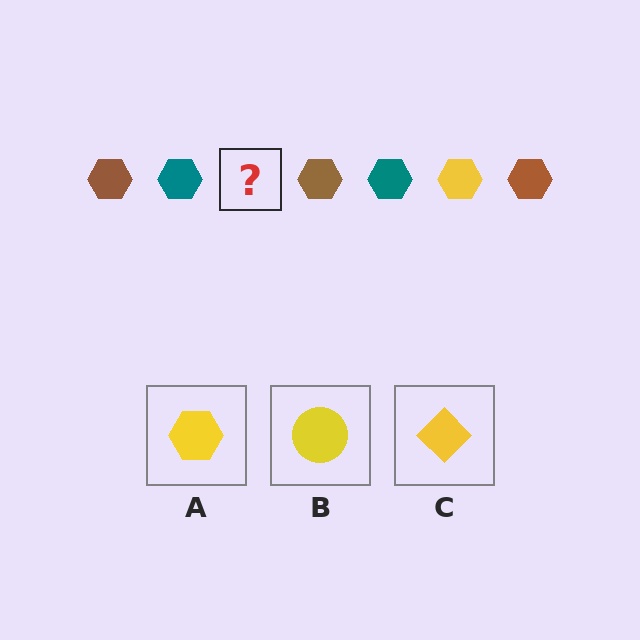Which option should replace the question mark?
Option A.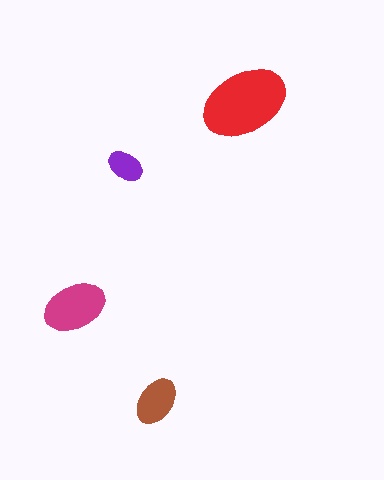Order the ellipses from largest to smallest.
the red one, the magenta one, the brown one, the purple one.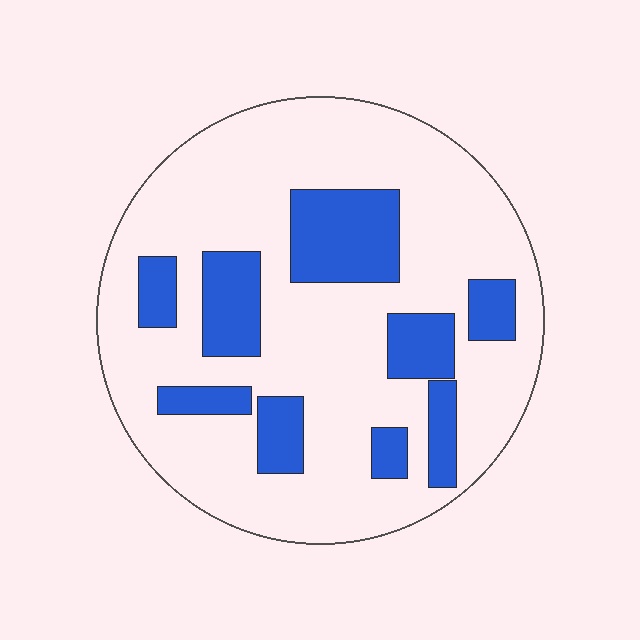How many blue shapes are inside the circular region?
9.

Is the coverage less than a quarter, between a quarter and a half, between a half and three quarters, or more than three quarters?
Less than a quarter.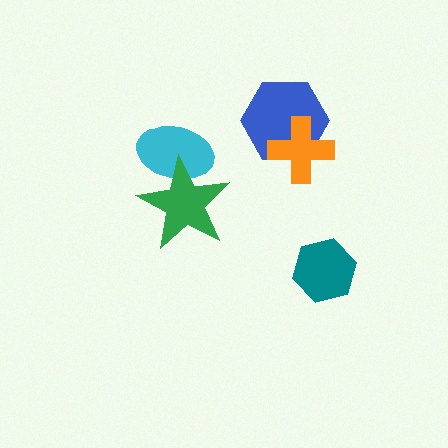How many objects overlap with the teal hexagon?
0 objects overlap with the teal hexagon.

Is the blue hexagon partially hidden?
Yes, it is partially covered by another shape.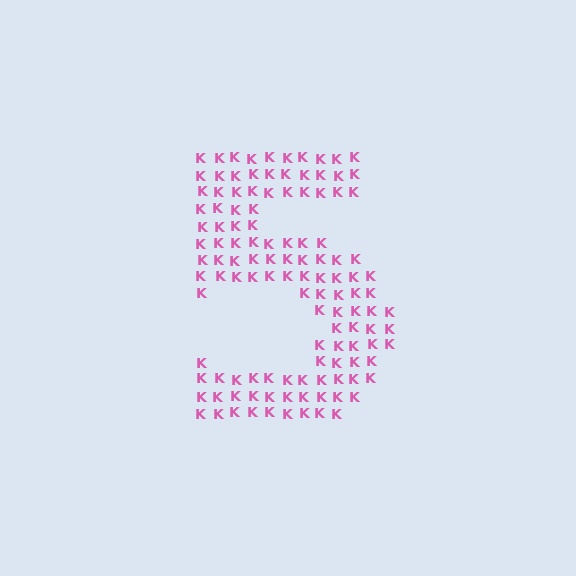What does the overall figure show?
The overall figure shows the digit 5.